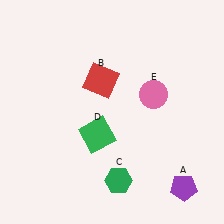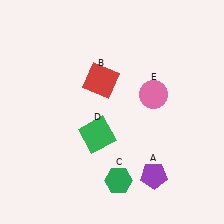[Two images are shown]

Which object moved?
The purple pentagon (A) moved left.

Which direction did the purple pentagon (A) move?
The purple pentagon (A) moved left.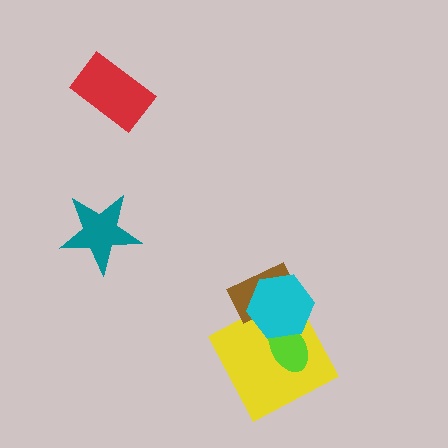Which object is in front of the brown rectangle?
The cyan hexagon is in front of the brown rectangle.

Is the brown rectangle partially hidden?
Yes, it is partially covered by another shape.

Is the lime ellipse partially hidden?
Yes, it is partially covered by another shape.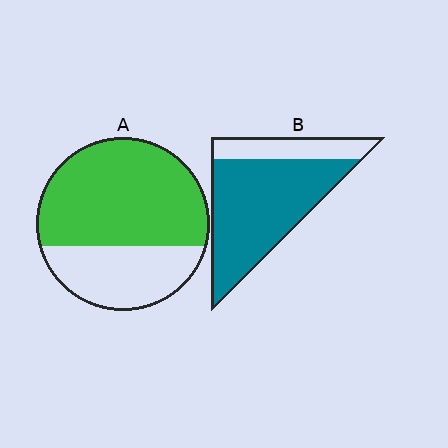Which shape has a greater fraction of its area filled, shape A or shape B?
Shape B.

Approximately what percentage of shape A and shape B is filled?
A is approximately 65% and B is approximately 75%.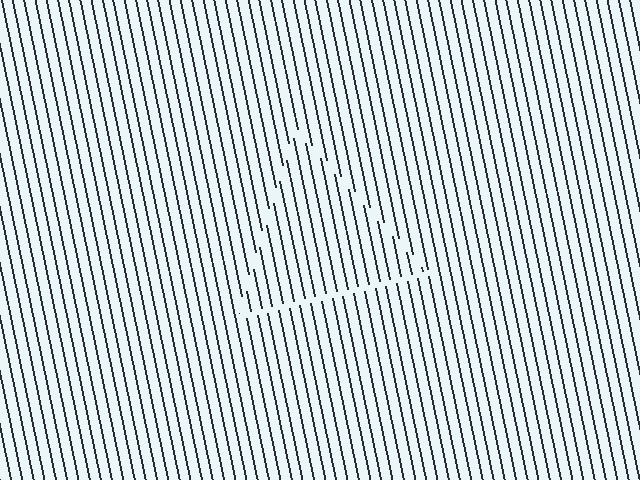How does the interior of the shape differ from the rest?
The interior of the shape contains the same grating, shifted by half a period — the contour is defined by the phase discontinuity where line-ends from the inner and outer gratings abut.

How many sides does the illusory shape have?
3 sides — the line-ends trace a triangle.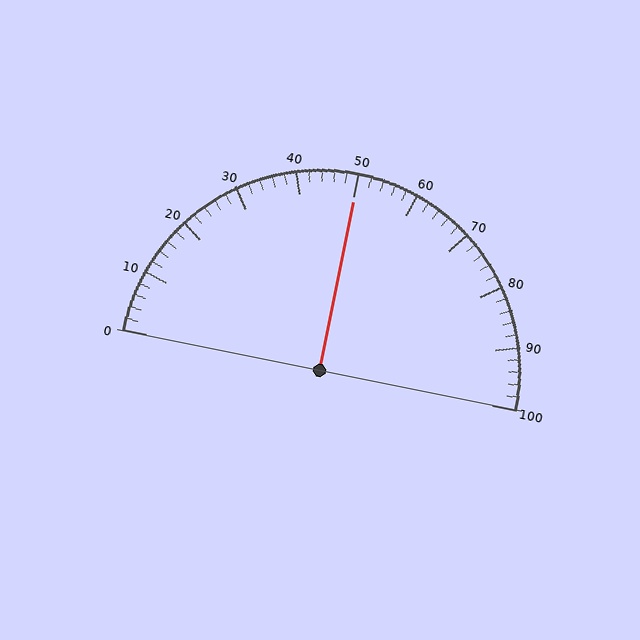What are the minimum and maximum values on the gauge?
The gauge ranges from 0 to 100.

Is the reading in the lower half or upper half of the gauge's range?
The reading is in the upper half of the range (0 to 100).